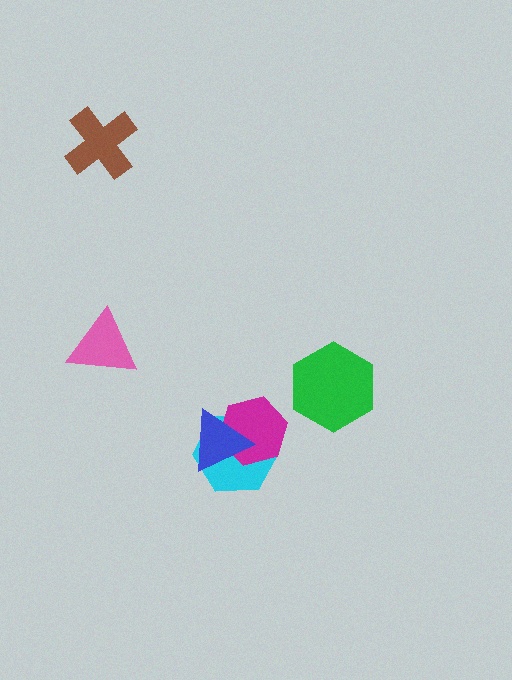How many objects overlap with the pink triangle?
0 objects overlap with the pink triangle.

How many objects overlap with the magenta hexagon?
2 objects overlap with the magenta hexagon.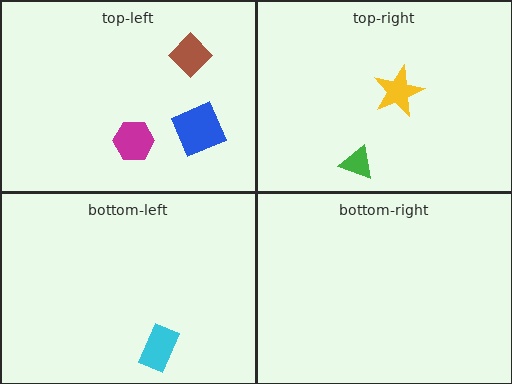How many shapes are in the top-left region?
3.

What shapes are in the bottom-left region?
The cyan rectangle.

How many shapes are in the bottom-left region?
1.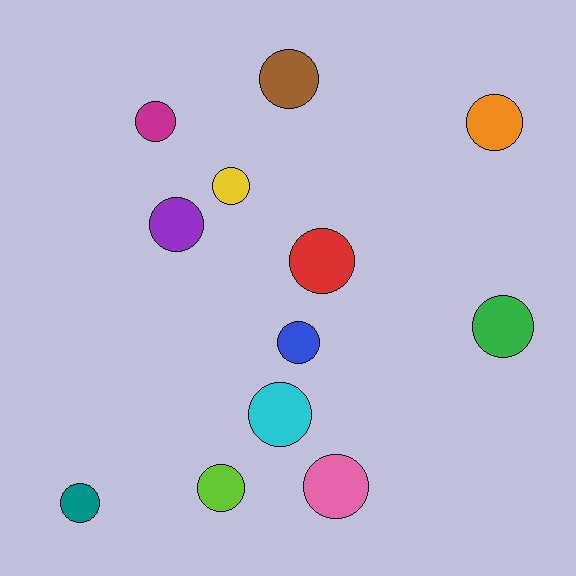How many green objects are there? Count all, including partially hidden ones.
There is 1 green object.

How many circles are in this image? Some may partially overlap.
There are 12 circles.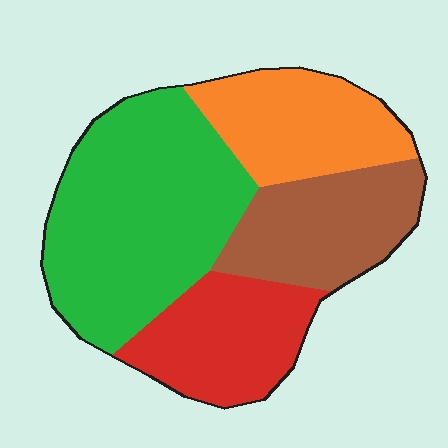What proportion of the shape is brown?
Brown takes up about one fifth (1/5) of the shape.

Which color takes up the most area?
Green, at roughly 40%.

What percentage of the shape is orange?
Orange covers around 20% of the shape.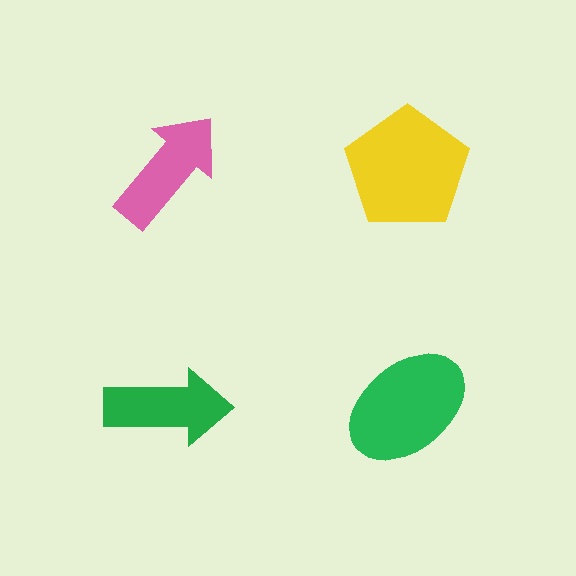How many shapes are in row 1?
2 shapes.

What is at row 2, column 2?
A green ellipse.